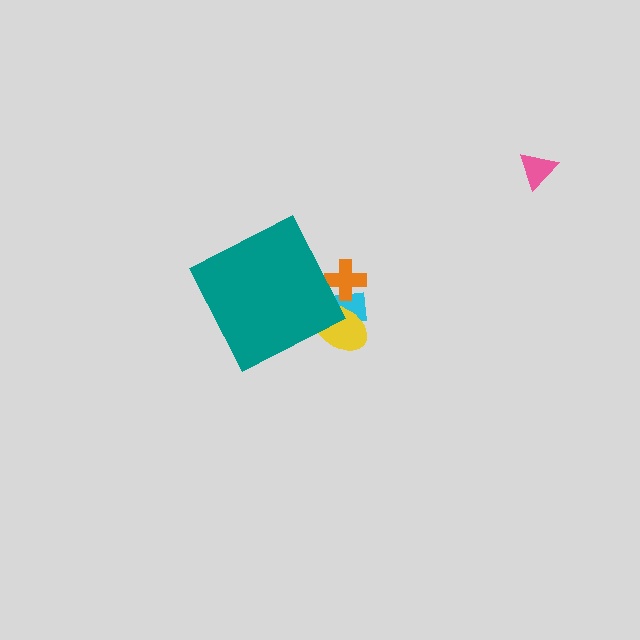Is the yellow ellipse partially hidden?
Yes, the yellow ellipse is partially hidden behind the teal diamond.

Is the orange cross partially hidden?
Yes, the orange cross is partially hidden behind the teal diamond.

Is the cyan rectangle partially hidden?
Yes, the cyan rectangle is partially hidden behind the teal diamond.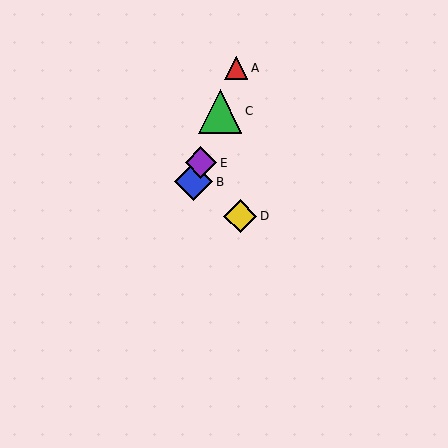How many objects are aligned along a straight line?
4 objects (A, B, C, E) are aligned along a straight line.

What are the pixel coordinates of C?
Object C is at (220, 111).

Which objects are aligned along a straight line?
Objects A, B, C, E are aligned along a straight line.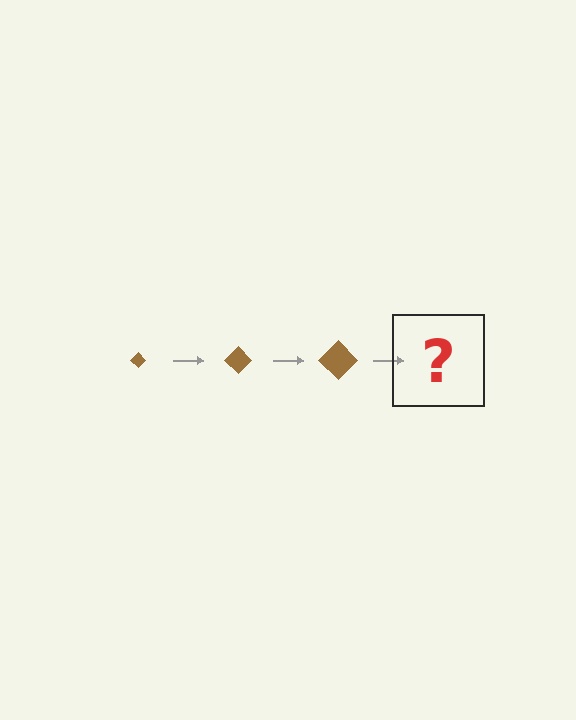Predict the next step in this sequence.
The next step is a brown diamond, larger than the previous one.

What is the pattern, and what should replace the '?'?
The pattern is that the diamond gets progressively larger each step. The '?' should be a brown diamond, larger than the previous one.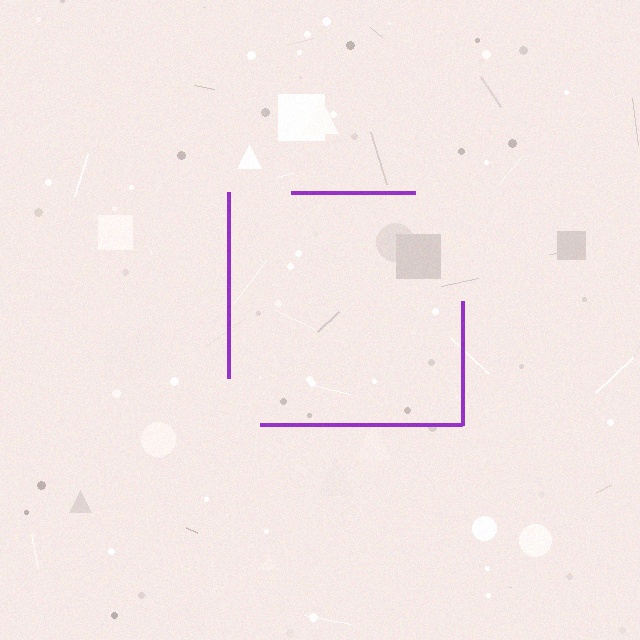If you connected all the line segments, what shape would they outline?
They would outline a square.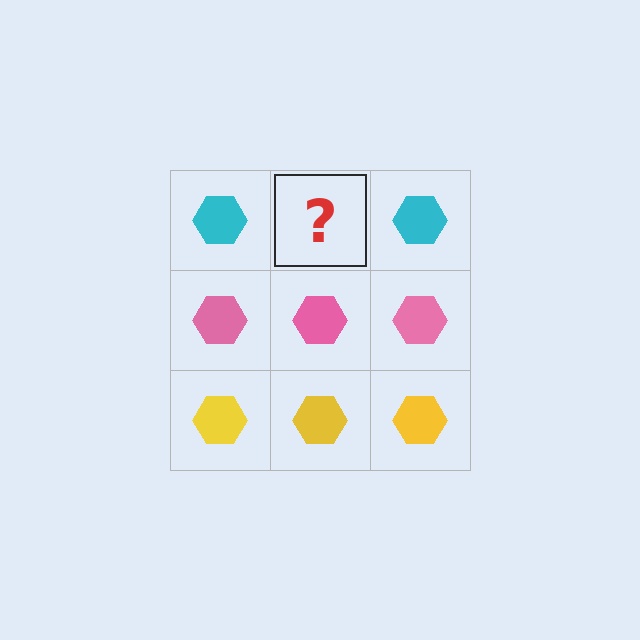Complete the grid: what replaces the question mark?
The question mark should be replaced with a cyan hexagon.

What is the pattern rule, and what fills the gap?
The rule is that each row has a consistent color. The gap should be filled with a cyan hexagon.